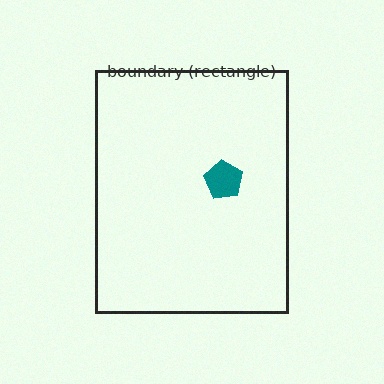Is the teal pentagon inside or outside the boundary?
Inside.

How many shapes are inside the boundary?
1 inside, 0 outside.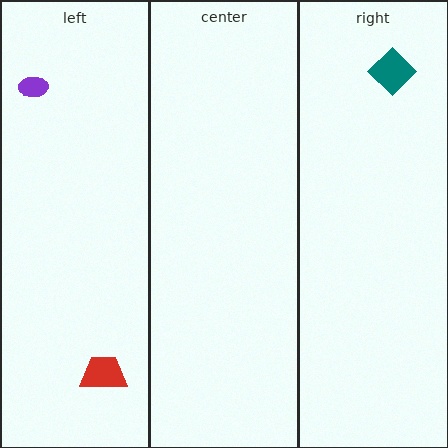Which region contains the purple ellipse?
The left region.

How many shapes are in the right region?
1.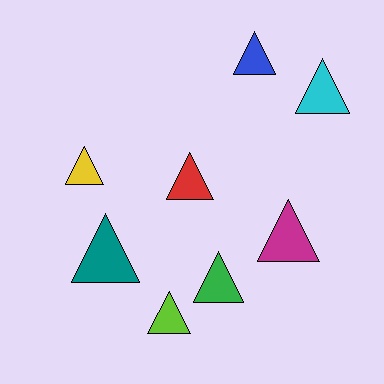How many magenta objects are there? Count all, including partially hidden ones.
There is 1 magenta object.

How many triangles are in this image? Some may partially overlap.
There are 8 triangles.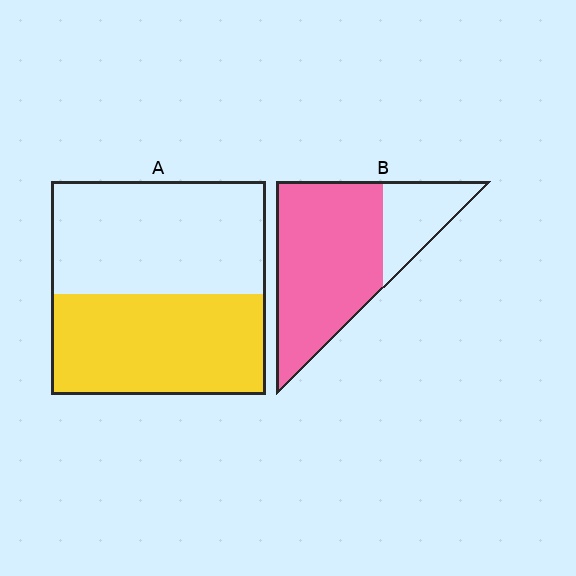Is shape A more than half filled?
Roughly half.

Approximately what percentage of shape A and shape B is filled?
A is approximately 45% and B is approximately 75%.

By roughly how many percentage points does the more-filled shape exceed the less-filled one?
By roughly 25 percentage points (B over A).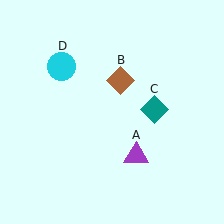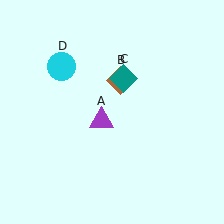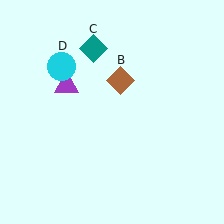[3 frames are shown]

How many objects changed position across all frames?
2 objects changed position: purple triangle (object A), teal diamond (object C).